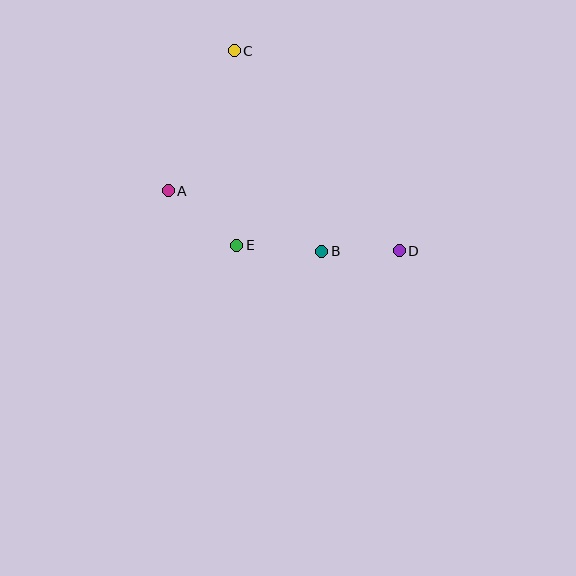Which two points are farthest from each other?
Points C and D are farthest from each other.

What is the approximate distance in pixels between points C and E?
The distance between C and E is approximately 195 pixels.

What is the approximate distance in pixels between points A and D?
The distance between A and D is approximately 239 pixels.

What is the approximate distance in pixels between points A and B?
The distance between A and B is approximately 165 pixels.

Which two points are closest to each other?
Points B and D are closest to each other.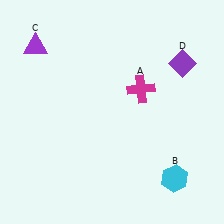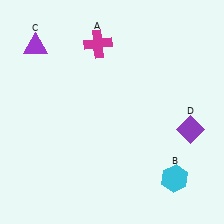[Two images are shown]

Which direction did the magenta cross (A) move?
The magenta cross (A) moved up.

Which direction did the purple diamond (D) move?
The purple diamond (D) moved down.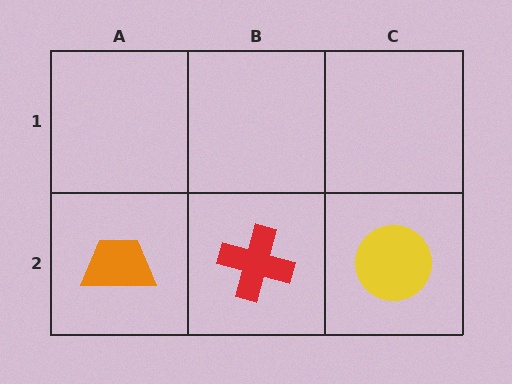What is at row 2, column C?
A yellow circle.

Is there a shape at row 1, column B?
No, that cell is empty.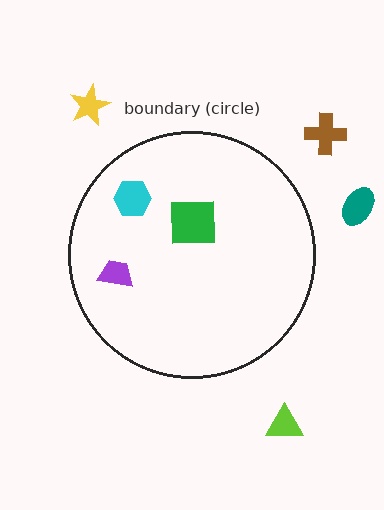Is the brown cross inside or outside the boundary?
Outside.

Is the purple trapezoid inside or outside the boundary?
Inside.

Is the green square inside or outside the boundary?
Inside.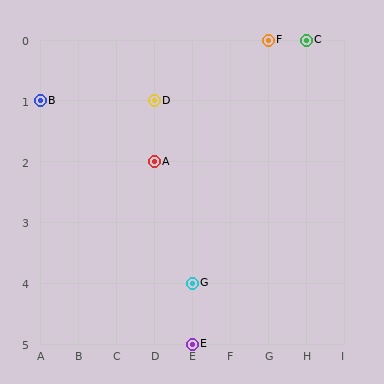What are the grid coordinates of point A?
Point A is at grid coordinates (D, 2).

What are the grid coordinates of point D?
Point D is at grid coordinates (D, 1).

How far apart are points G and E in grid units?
Points G and E are 1 row apart.